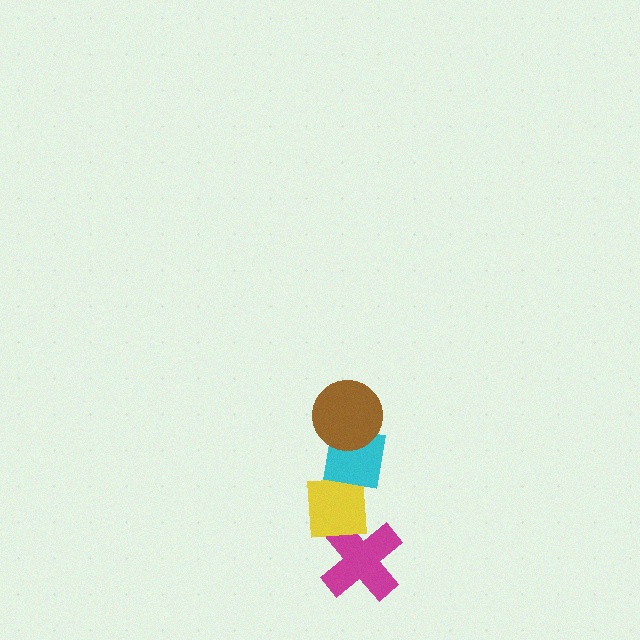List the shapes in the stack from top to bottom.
From top to bottom: the brown circle, the cyan square, the yellow square, the magenta cross.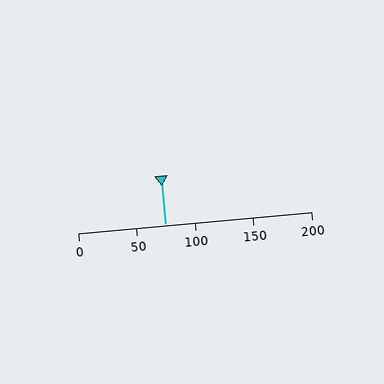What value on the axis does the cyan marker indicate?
The marker indicates approximately 75.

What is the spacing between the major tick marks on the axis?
The major ticks are spaced 50 apart.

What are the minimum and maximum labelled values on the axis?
The axis runs from 0 to 200.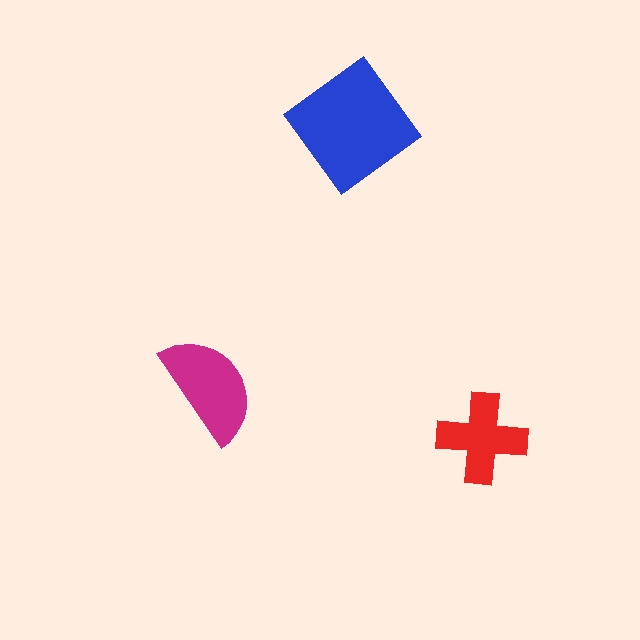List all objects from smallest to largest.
The red cross, the magenta semicircle, the blue diamond.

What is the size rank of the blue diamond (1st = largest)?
1st.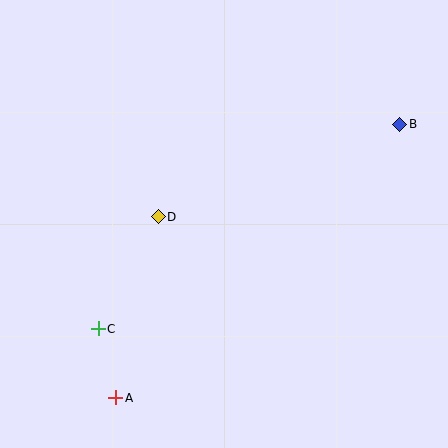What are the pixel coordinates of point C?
Point C is at (98, 329).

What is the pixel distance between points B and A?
The distance between B and A is 394 pixels.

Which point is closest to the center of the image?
Point D at (158, 217) is closest to the center.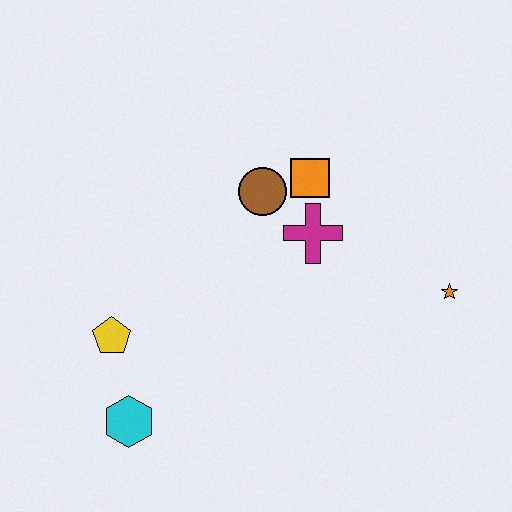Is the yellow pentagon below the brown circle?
Yes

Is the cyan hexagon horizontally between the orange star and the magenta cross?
No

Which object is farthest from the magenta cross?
The cyan hexagon is farthest from the magenta cross.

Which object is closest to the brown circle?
The orange square is closest to the brown circle.